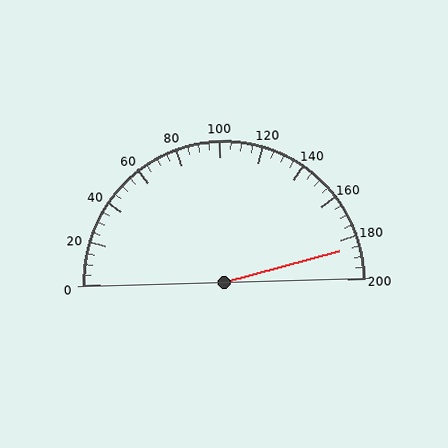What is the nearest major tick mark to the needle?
The nearest major tick mark is 180.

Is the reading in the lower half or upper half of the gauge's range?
The reading is in the upper half of the range (0 to 200).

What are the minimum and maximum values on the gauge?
The gauge ranges from 0 to 200.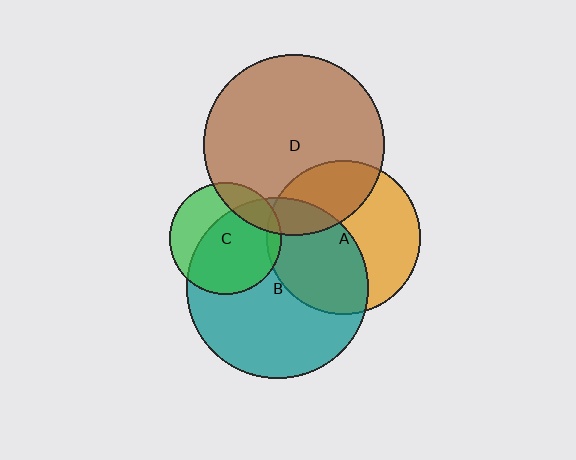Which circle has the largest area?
Circle B (teal).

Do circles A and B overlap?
Yes.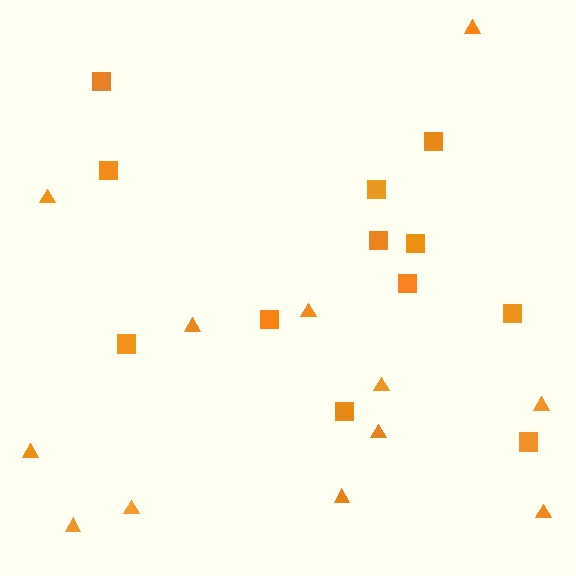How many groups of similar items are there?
There are 2 groups: one group of triangles (12) and one group of squares (12).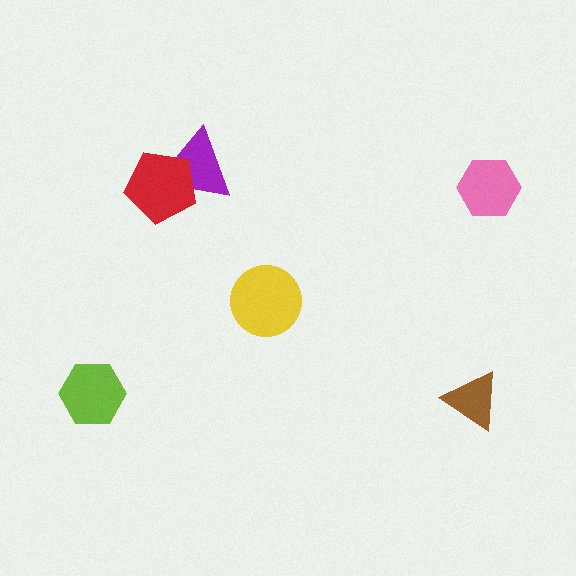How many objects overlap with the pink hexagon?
0 objects overlap with the pink hexagon.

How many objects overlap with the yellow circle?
0 objects overlap with the yellow circle.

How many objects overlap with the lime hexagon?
0 objects overlap with the lime hexagon.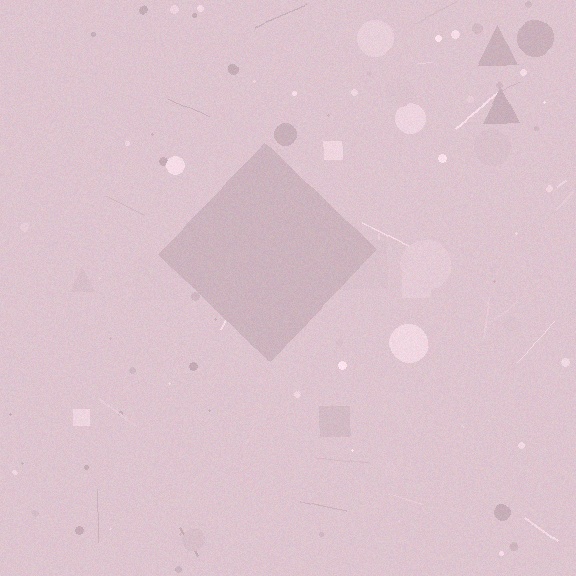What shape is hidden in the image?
A diamond is hidden in the image.